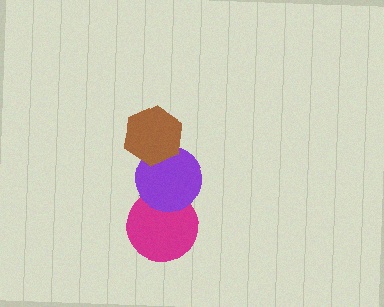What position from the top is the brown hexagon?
The brown hexagon is 1st from the top.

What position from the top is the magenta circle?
The magenta circle is 3rd from the top.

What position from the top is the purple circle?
The purple circle is 2nd from the top.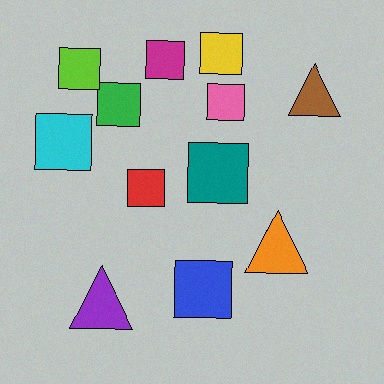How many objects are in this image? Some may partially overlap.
There are 12 objects.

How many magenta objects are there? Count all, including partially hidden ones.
There is 1 magenta object.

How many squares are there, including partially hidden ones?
There are 9 squares.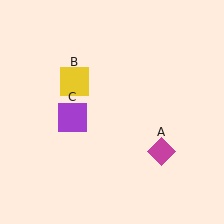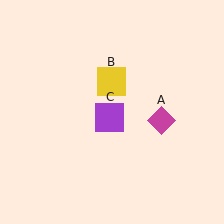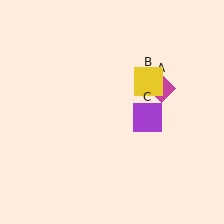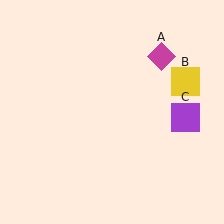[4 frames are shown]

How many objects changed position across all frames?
3 objects changed position: magenta diamond (object A), yellow square (object B), purple square (object C).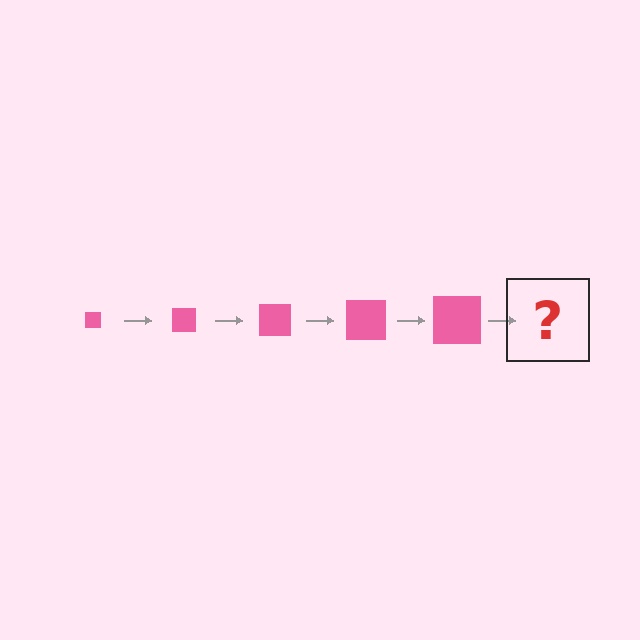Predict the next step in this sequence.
The next step is a pink square, larger than the previous one.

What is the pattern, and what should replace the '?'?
The pattern is that the square gets progressively larger each step. The '?' should be a pink square, larger than the previous one.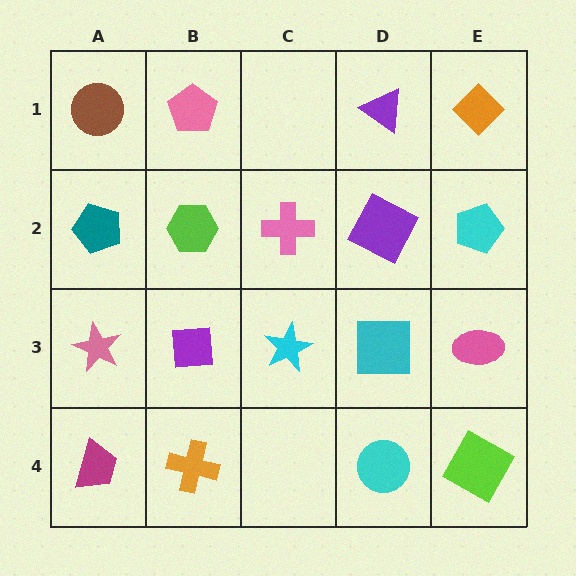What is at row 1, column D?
A purple triangle.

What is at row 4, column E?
A lime square.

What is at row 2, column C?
A pink cross.